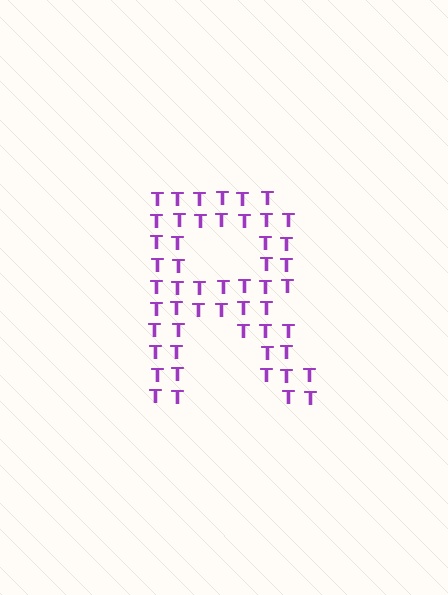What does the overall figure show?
The overall figure shows the letter R.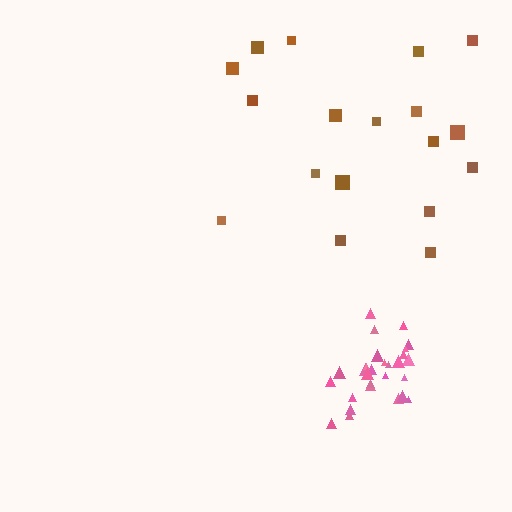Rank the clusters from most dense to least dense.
pink, brown.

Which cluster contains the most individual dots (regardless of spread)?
Pink (28).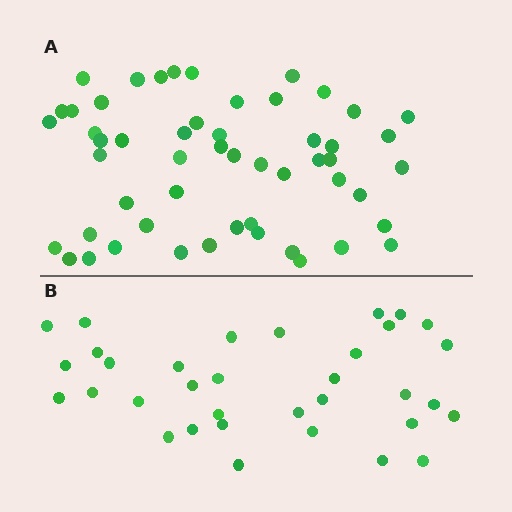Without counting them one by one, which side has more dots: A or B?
Region A (the top region) has more dots.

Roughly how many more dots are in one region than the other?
Region A has approximately 20 more dots than region B.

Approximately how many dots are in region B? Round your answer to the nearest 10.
About 30 dots. (The exact count is 34, which rounds to 30.)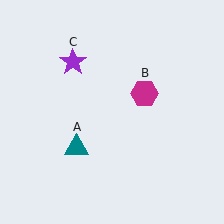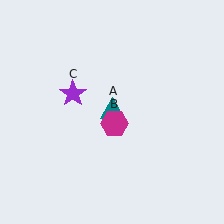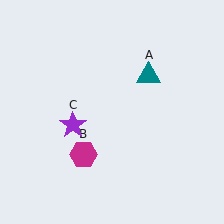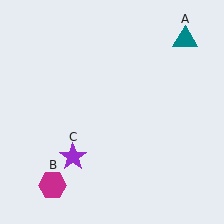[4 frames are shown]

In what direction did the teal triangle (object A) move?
The teal triangle (object A) moved up and to the right.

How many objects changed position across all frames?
3 objects changed position: teal triangle (object A), magenta hexagon (object B), purple star (object C).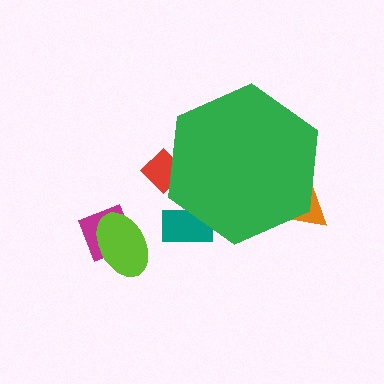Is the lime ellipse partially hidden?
No, the lime ellipse is fully visible.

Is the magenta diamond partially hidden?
No, the magenta diamond is fully visible.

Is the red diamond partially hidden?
Yes, the red diamond is partially hidden behind the green hexagon.